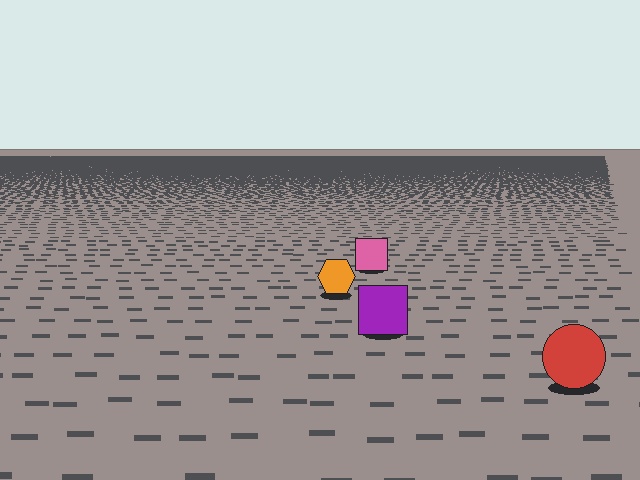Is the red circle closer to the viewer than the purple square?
Yes. The red circle is closer — you can tell from the texture gradient: the ground texture is coarser near it.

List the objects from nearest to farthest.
From nearest to farthest: the red circle, the purple square, the orange hexagon, the pink square.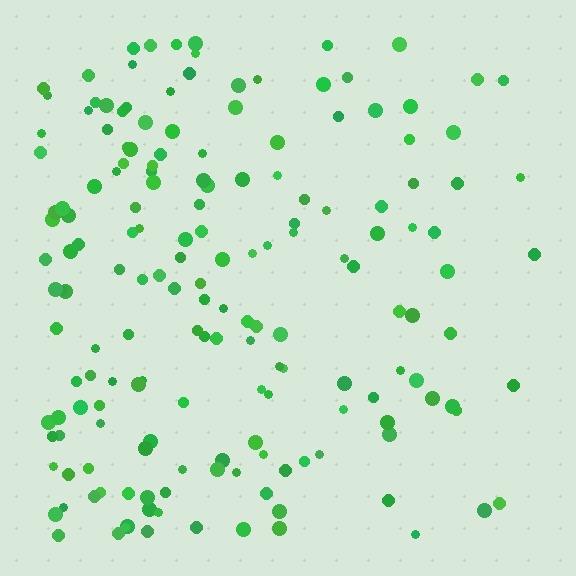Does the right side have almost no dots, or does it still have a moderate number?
Still a moderate number, just noticeably fewer than the left.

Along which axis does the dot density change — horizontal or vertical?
Horizontal.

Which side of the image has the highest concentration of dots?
The left.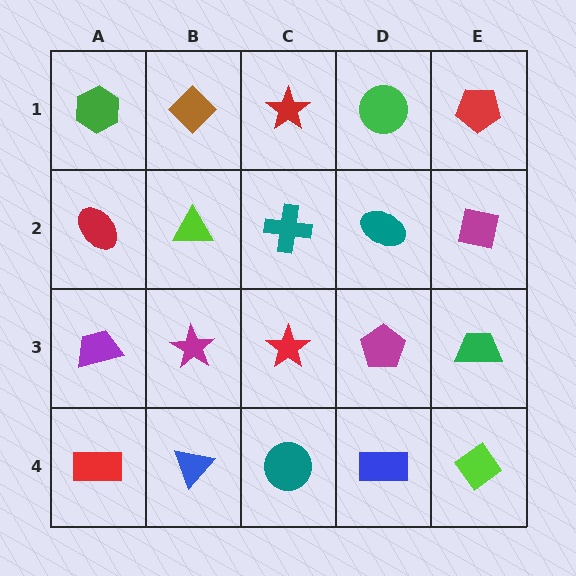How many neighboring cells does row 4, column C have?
3.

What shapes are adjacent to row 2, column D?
A green circle (row 1, column D), a magenta pentagon (row 3, column D), a teal cross (row 2, column C), a magenta square (row 2, column E).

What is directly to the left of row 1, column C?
A brown diamond.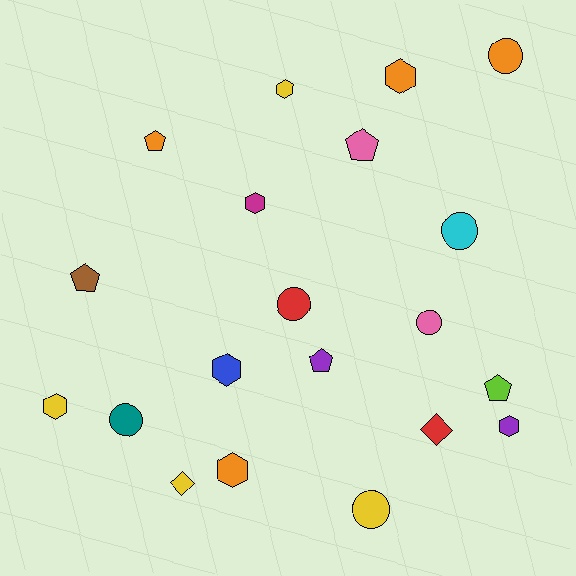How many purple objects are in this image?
There are 2 purple objects.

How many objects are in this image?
There are 20 objects.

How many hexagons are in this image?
There are 7 hexagons.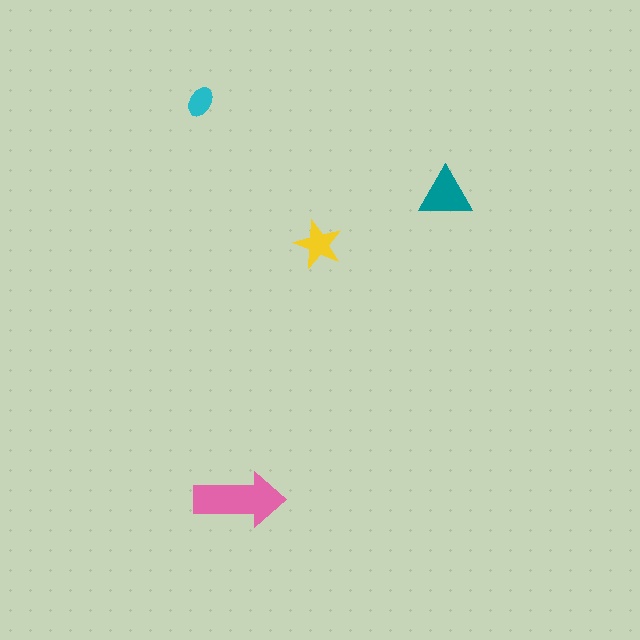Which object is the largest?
The pink arrow.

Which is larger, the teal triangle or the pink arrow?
The pink arrow.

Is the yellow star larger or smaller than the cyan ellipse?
Larger.